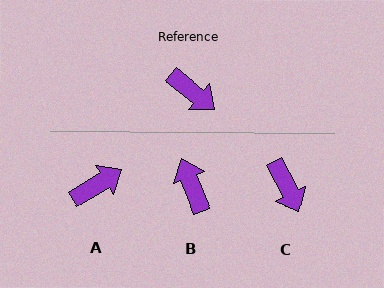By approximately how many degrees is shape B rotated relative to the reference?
Approximately 150 degrees counter-clockwise.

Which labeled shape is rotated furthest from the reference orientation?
B, about 150 degrees away.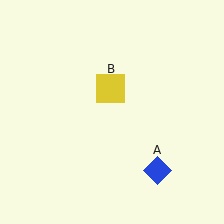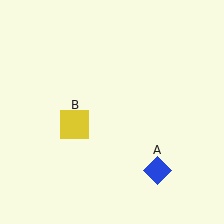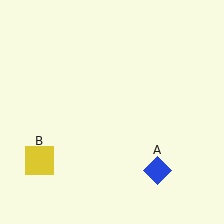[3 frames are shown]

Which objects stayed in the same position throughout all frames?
Blue diamond (object A) remained stationary.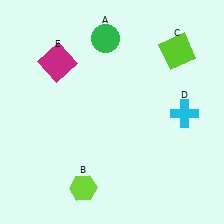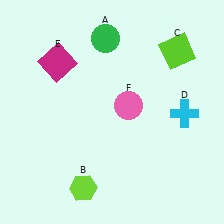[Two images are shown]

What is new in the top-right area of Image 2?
A pink circle (F) was added in the top-right area of Image 2.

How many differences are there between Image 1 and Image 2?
There is 1 difference between the two images.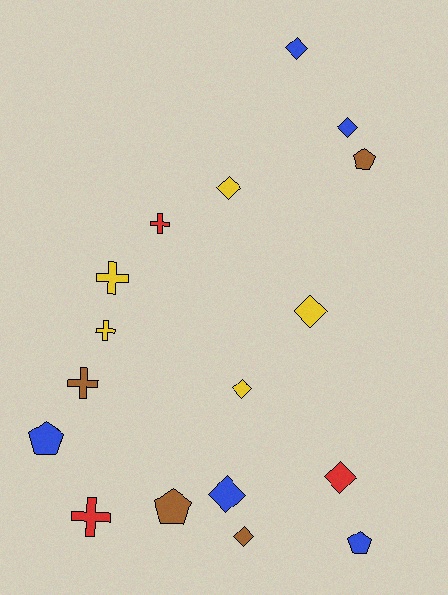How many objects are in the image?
There are 17 objects.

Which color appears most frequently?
Blue, with 5 objects.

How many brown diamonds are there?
There is 1 brown diamond.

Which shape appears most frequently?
Diamond, with 8 objects.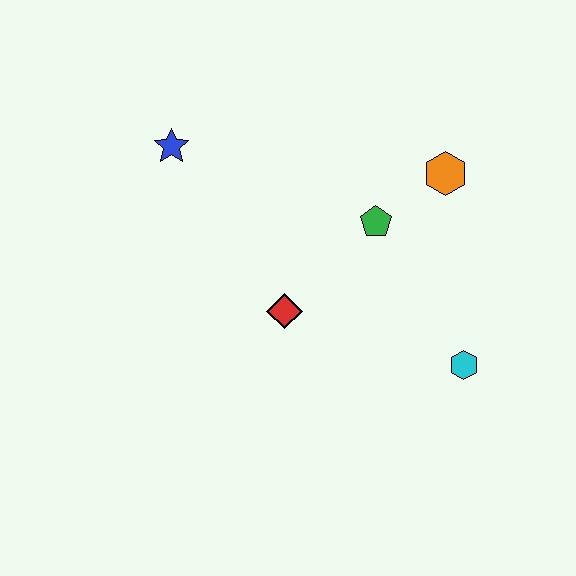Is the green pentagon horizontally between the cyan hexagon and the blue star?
Yes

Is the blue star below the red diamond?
No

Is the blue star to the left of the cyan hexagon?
Yes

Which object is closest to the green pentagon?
The orange hexagon is closest to the green pentagon.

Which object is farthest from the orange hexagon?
The blue star is farthest from the orange hexagon.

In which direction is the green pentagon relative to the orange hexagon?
The green pentagon is to the left of the orange hexagon.